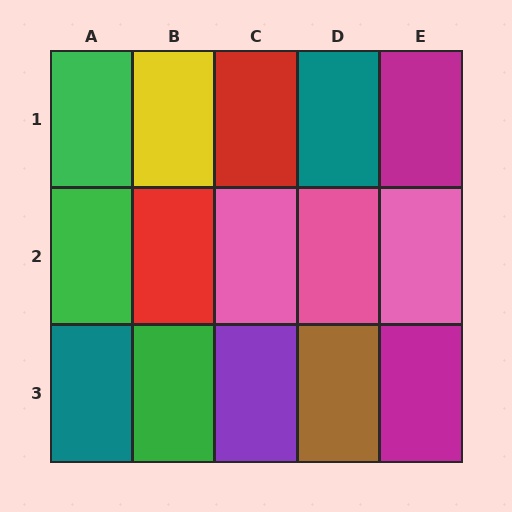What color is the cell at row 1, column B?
Yellow.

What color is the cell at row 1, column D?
Teal.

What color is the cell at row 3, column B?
Green.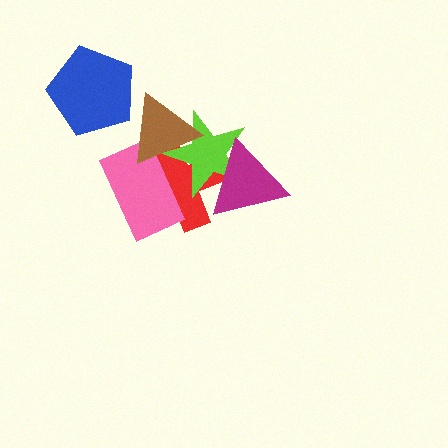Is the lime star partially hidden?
Yes, it is partially covered by another shape.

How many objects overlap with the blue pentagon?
0 objects overlap with the blue pentagon.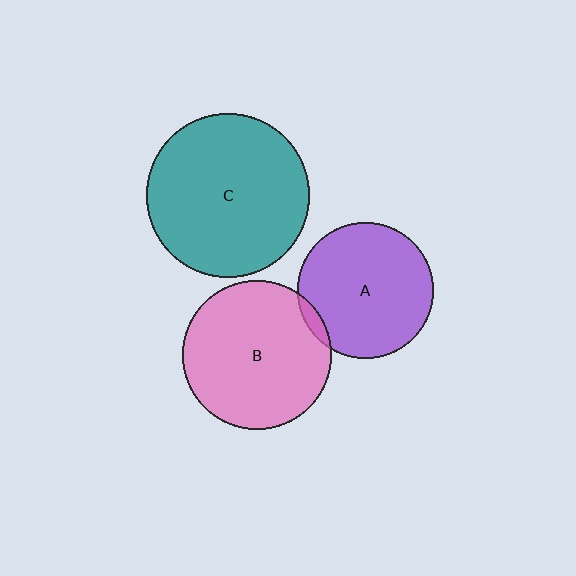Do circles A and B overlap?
Yes.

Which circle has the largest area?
Circle C (teal).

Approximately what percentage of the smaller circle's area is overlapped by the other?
Approximately 5%.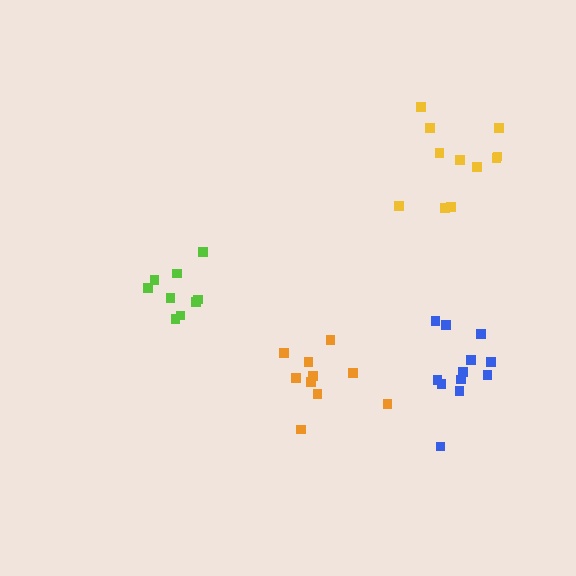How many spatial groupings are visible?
There are 4 spatial groupings.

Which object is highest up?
The yellow cluster is topmost.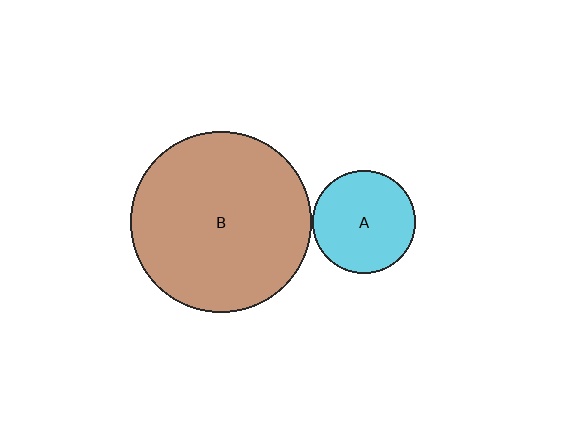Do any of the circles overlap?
No, none of the circles overlap.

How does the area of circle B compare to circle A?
Approximately 3.1 times.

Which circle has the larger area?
Circle B (brown).